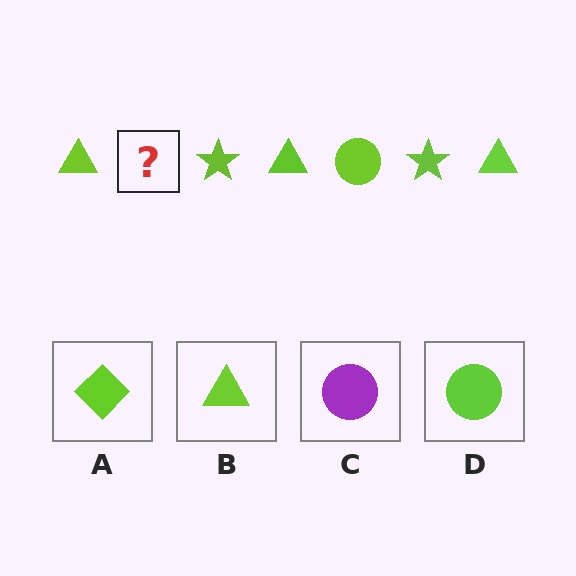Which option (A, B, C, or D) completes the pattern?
D.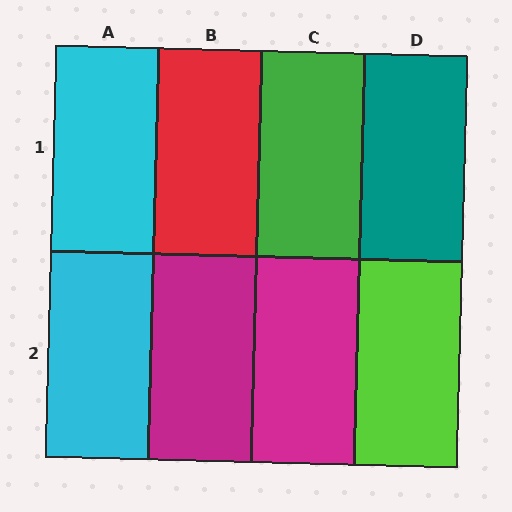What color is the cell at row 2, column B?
Magenta.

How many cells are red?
1 cell is red.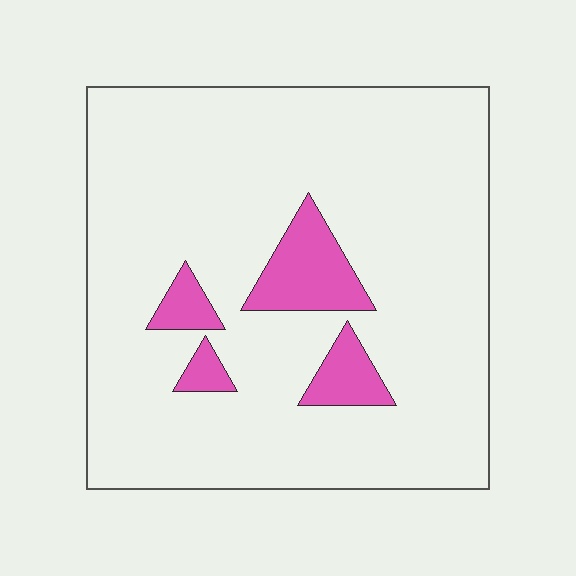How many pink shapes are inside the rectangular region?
4.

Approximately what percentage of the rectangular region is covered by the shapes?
Approximately 10%.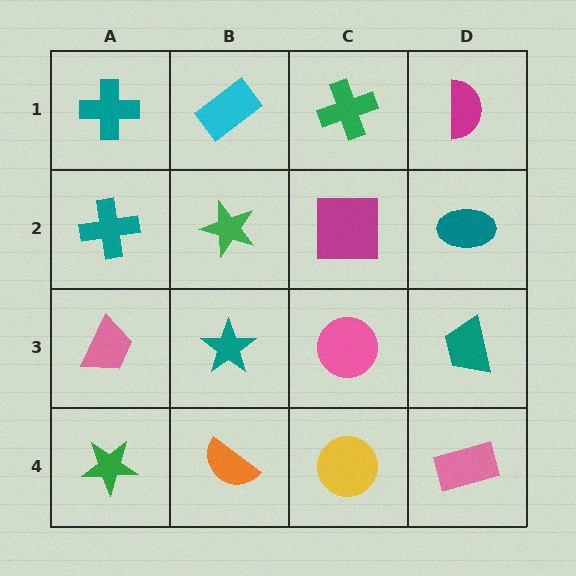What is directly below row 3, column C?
A yellow circle.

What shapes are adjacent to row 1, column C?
A magenta square (row 2, column C), a cyan rectangle (row 1, column B), a magenta semicircle (row 1, column D).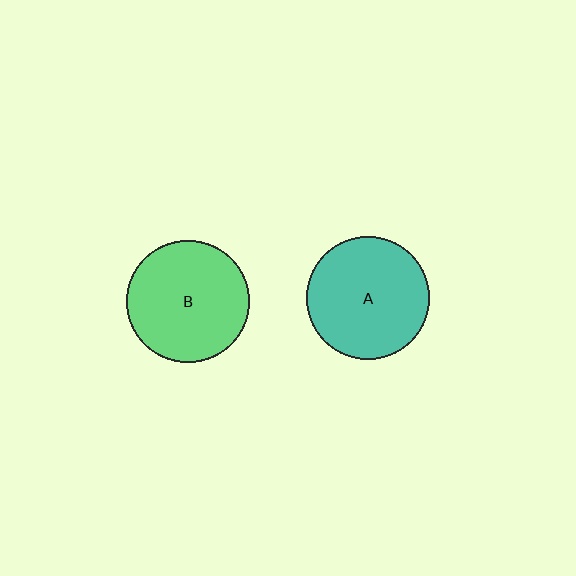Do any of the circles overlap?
No, none of the circles overlap.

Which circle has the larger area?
Circle A (teal).